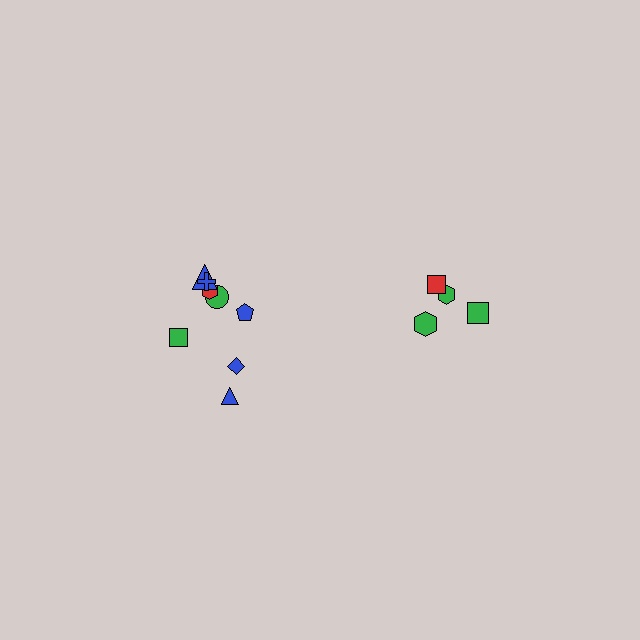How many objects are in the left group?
There are 8 objects.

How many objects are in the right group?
There are 4 objects.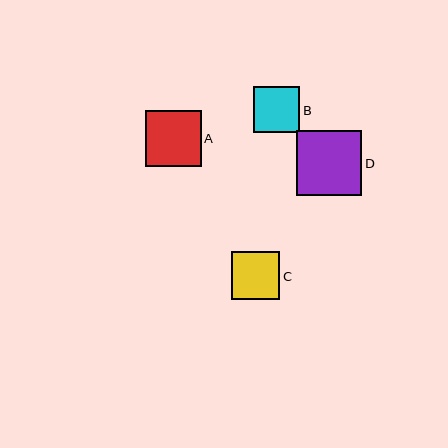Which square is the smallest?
Square B is the smallest with a size of approximately 46 pixels.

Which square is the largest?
Square D is the largest with a size of approximately 65 pixels.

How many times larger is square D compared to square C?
Square D is approximately 1.3 times the size of square C.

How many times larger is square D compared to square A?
Square D is approximately 1.2 times the size of square A.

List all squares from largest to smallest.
From largest to smallest: D, A, C, B.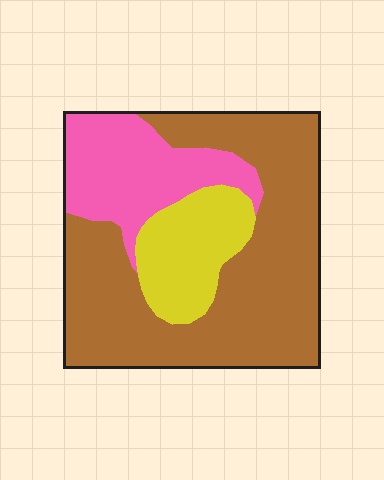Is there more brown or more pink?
Brown.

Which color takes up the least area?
Yellow, at roughly 15%.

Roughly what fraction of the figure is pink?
Pink covers about 25% of the figure.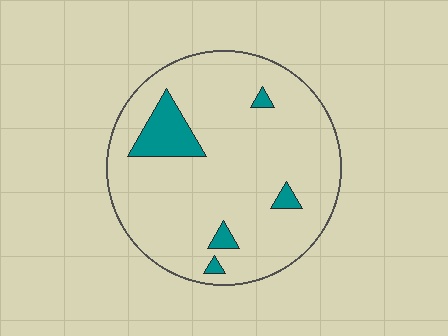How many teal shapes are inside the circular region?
5.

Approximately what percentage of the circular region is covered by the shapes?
Approximately 10%.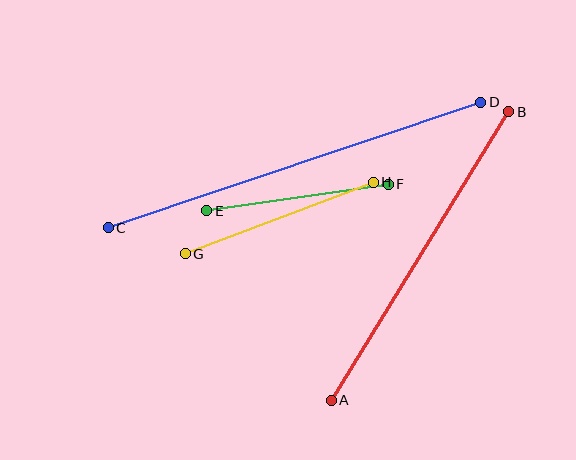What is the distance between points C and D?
The distance is approximately 393 pixels.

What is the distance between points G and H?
The distance is approximately 201 pixels.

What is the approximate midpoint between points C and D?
The midpoint is at approximately (295, 165) pixels.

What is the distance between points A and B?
The distance is approximately 339 pixels.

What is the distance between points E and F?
The distance is approximately 184 pixels.